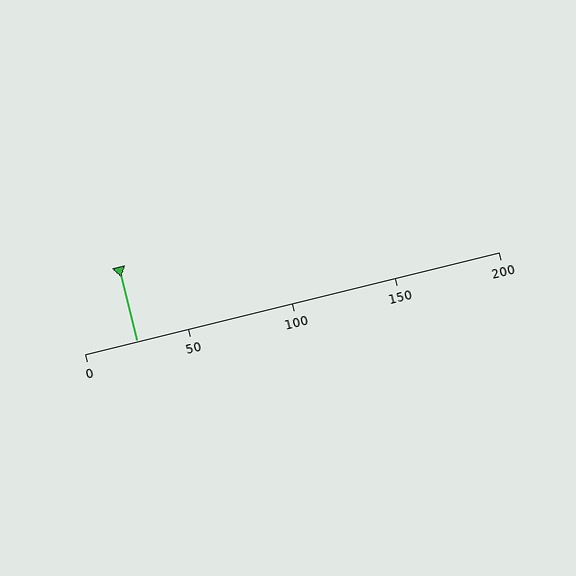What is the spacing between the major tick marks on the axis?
The major ticks are spaced 50 apart.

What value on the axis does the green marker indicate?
The marker indicates approximately 25.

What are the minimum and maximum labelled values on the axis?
The axis runs from 0 to 200.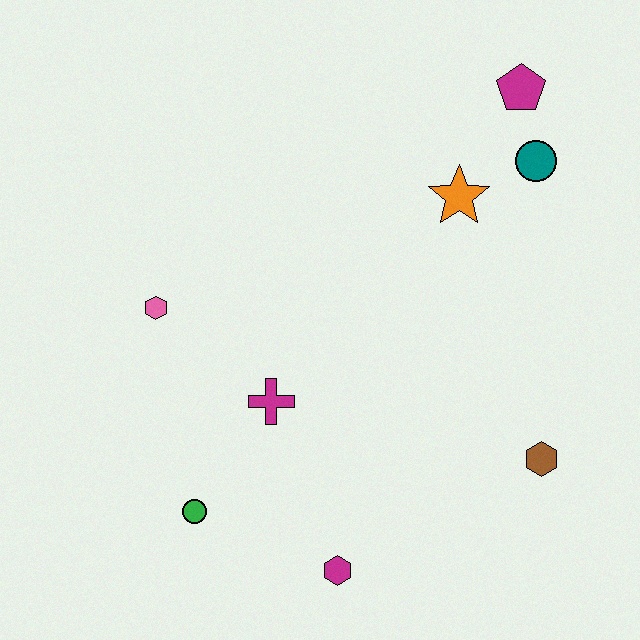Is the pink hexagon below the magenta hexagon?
No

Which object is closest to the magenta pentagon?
The teal circle is closest to the magenta pentagon.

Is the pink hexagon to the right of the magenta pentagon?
No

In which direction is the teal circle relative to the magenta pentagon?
The teal circle is below the magenta pentagon.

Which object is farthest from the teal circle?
The green circle is farthest from the teal circle.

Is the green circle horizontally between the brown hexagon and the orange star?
No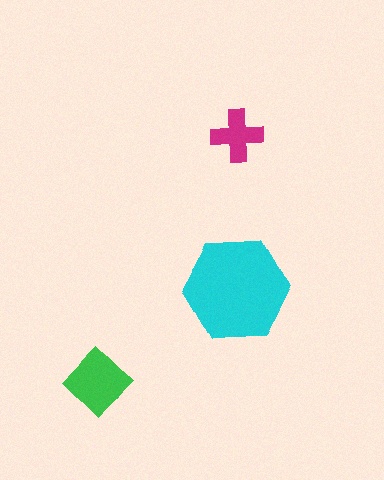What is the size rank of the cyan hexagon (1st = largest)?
1st.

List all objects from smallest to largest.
The magenta cross, the green diamond, the cyan hexagon.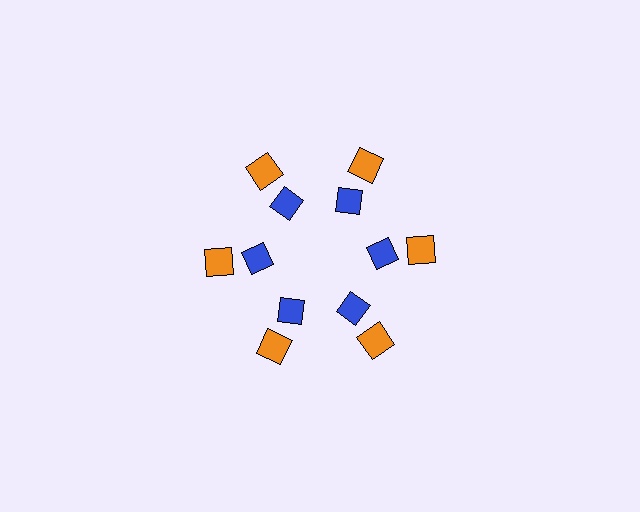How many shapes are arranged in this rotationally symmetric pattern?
There are 12 shapes, arranged in 6 groups of 2.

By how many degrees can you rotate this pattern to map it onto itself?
The pattern maps onto itself every 60 degrees of rotation.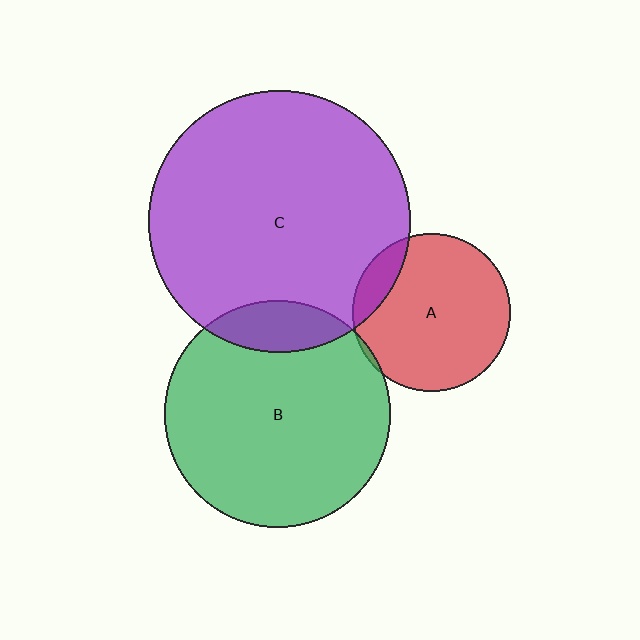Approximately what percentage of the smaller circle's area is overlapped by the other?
Approximately 10%.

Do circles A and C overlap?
Yes.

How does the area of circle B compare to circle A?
Approximately 2.0 times.